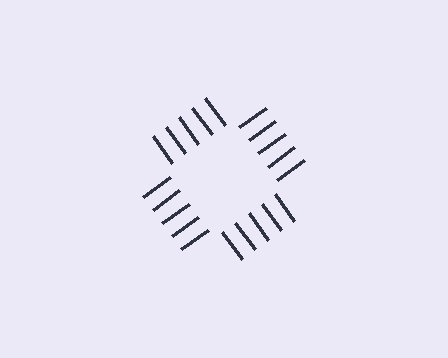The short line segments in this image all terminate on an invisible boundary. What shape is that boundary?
An illusory square — the line segments terminate on its edges but no continuous stroke is drawn.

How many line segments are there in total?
20 — 5 along each of the 4 edges.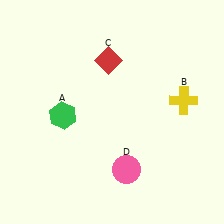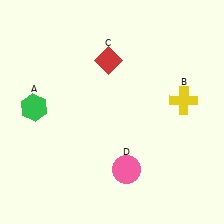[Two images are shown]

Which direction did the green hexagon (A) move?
The green hexagon (A) moved left.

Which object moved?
The green hexagon (A) moved left.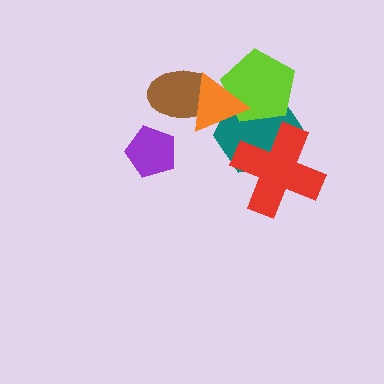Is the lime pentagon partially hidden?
Yes, it is partially covered by another shape.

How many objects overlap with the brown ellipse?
1 object overlaps with the brown ellipse.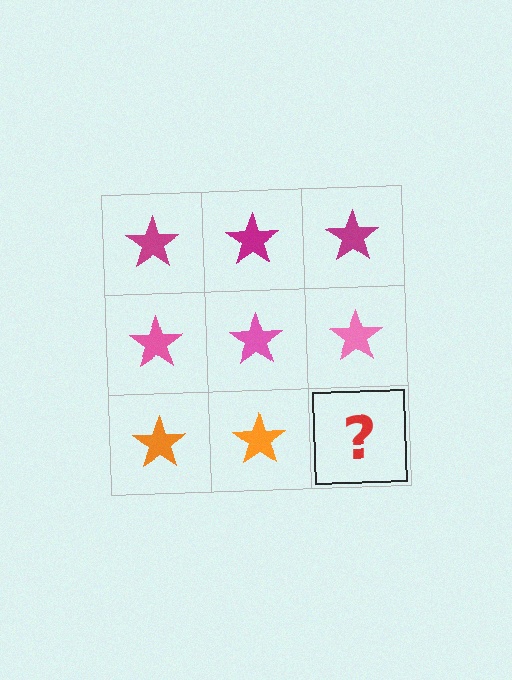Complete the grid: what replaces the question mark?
The question mark should be replaced with an orange star.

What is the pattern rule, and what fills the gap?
The rule is that each row has a consistent color. The gap should be filled with an orange star.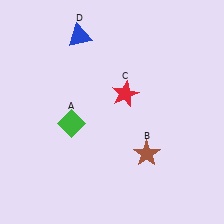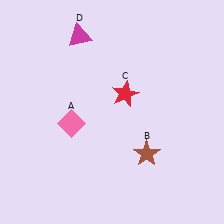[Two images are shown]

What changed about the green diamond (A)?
In Image 1, A is green. In Image 2, it changed to pink.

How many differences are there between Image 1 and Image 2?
There are 2 differences between the two images.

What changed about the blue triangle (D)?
In Image 1, D is blue. In Image 2, it changed to magenta.